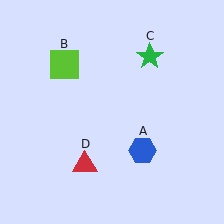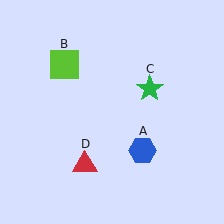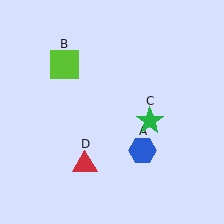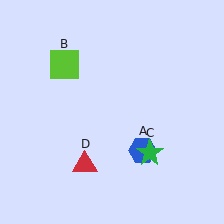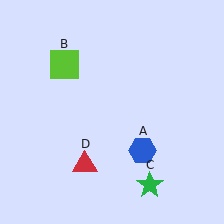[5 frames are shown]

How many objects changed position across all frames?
1 object changed position: green star (object C).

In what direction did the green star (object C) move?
The green star (object C) moved down.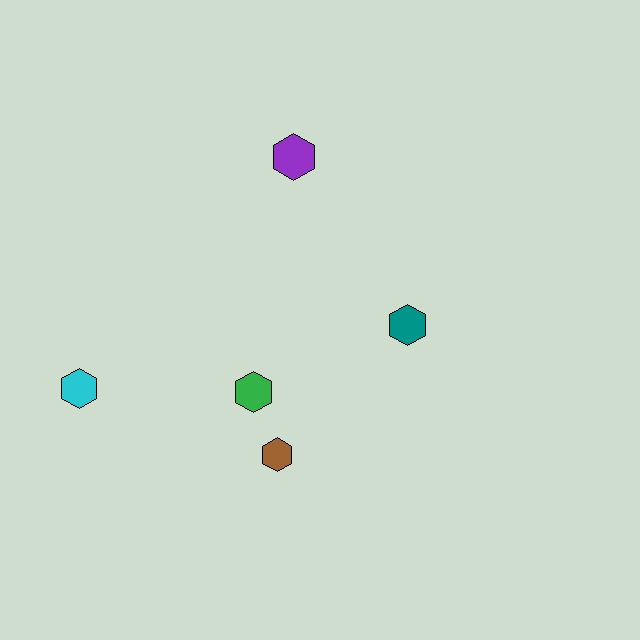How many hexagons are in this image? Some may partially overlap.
There are 5 hexagons.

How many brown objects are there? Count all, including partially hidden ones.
There is 1 brown object.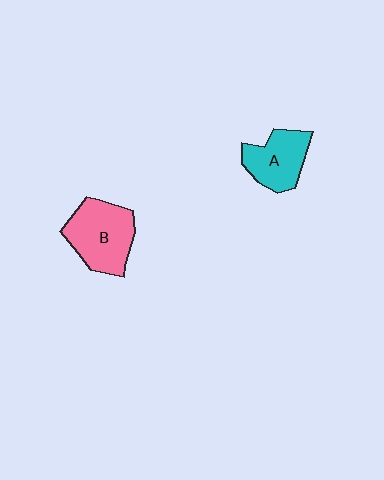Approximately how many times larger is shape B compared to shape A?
Approximately 1.3 times.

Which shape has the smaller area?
Shape A (cyan).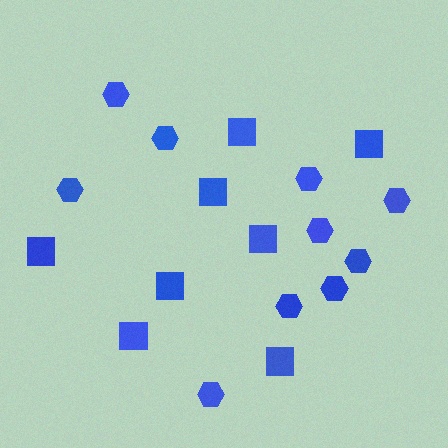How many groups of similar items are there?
There are 2 groups: one group of squares (8) and one group of hexagons (10).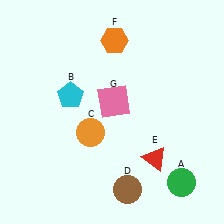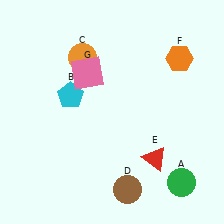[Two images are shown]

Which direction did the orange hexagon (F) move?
The orange hexagon (F) moved right.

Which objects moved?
The objects that moved are: the orange circle (C), the orange hexagon (F), the pink square (G).